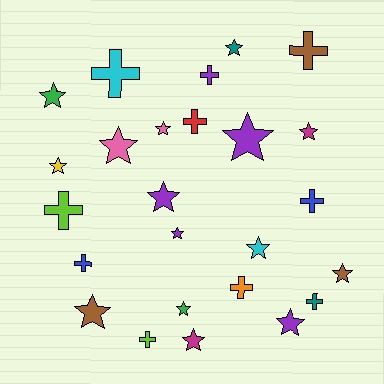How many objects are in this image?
There are 25 objects.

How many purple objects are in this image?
There are 5 purple objects.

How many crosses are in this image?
There are 10 crosses.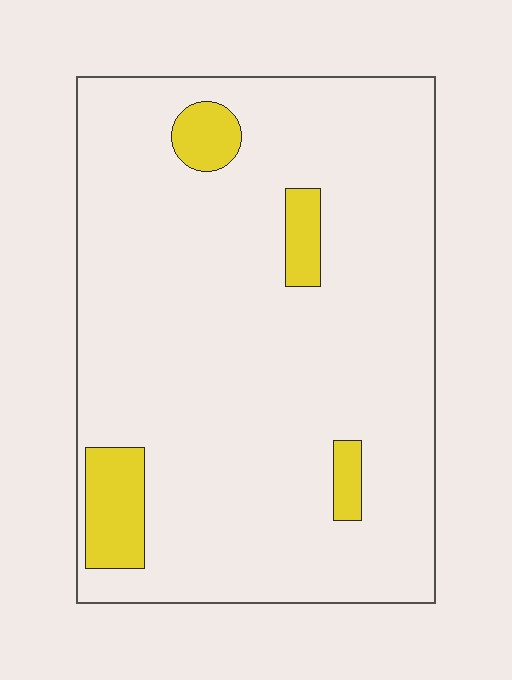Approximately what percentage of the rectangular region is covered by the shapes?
Approximately 10%.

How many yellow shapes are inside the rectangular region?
4.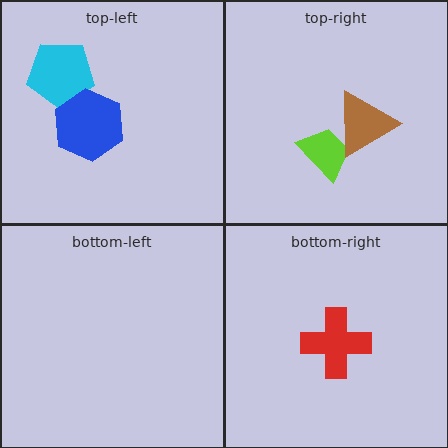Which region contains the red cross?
The bottom-right region.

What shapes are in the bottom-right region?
The red cross.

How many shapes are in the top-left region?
2.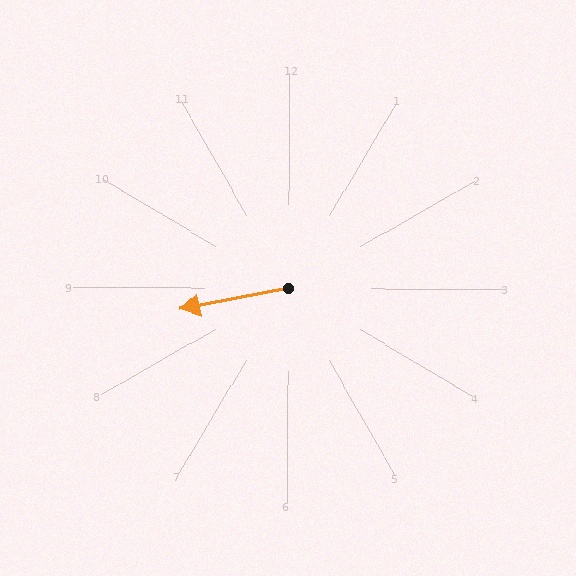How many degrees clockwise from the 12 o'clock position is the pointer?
Approximately 259 degrees.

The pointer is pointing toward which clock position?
Roughly 9 o'clock.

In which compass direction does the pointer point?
West.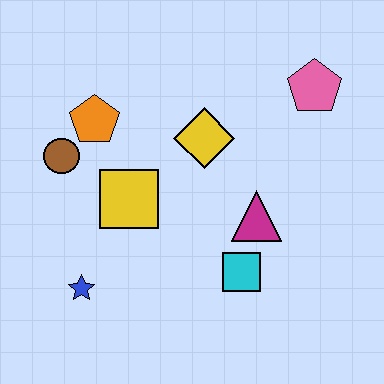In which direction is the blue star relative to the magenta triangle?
The blue star is to the left of the magenta triangle.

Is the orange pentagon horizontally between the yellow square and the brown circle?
Yes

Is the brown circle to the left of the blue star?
Yes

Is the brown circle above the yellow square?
Yes